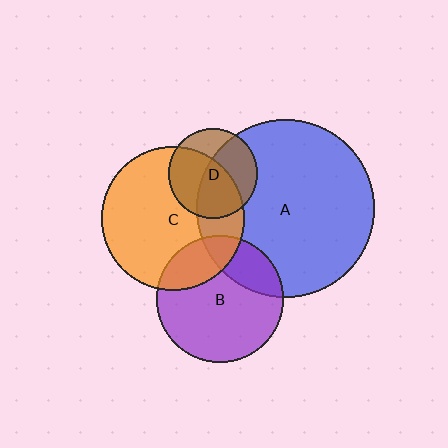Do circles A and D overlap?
Yes.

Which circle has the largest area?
Circle A (blue).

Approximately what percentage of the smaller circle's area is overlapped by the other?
Approximately 55%.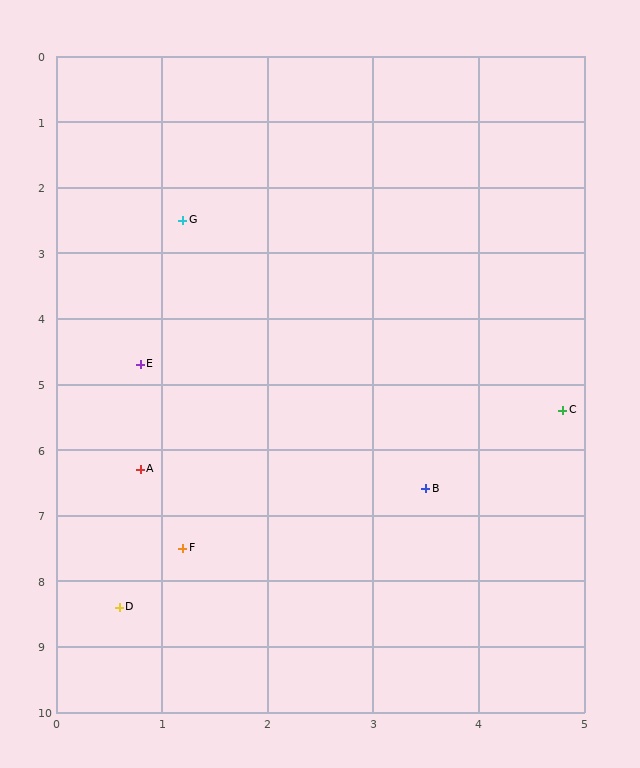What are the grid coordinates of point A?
Point A is at approximately (0.8, 6.3).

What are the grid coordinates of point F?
Point F is at approximately (1.2, 7.5).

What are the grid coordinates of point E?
Point E is at approximately (0.8, 4.7).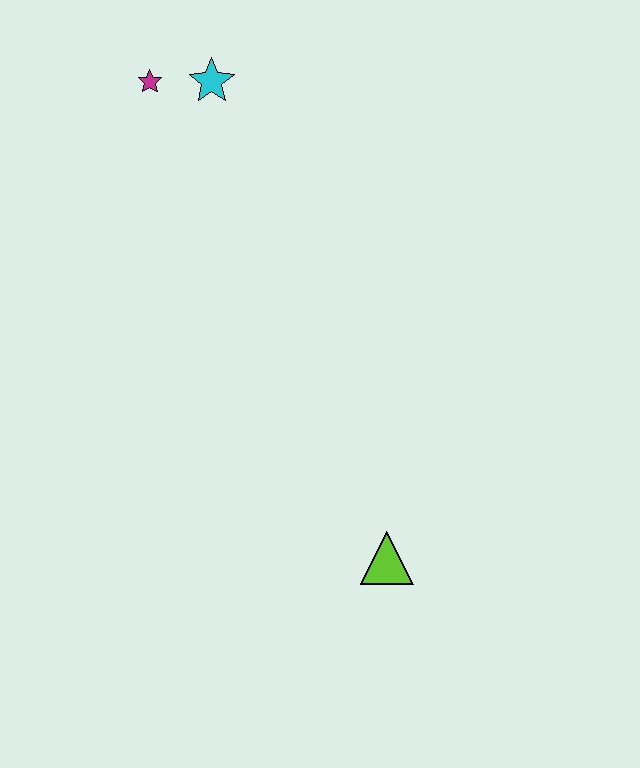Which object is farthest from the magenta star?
The lime triangle is farthest from the magenta star.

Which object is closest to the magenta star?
The cyan star is closest to the magenta star.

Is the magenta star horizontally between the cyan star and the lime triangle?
No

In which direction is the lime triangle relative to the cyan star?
The lime triangle is below the cyan star.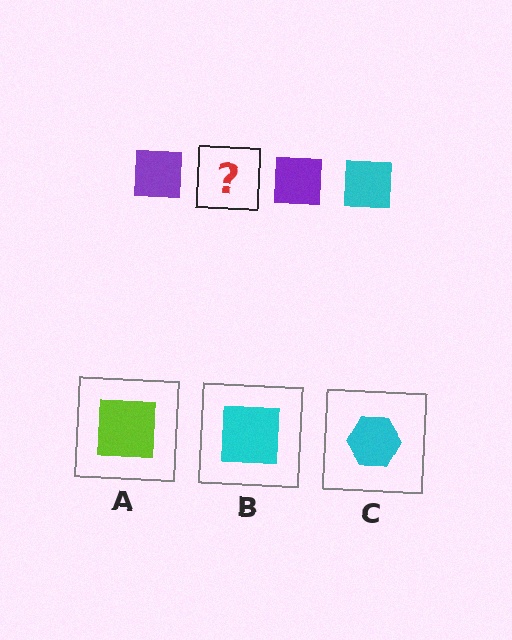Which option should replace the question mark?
Option B.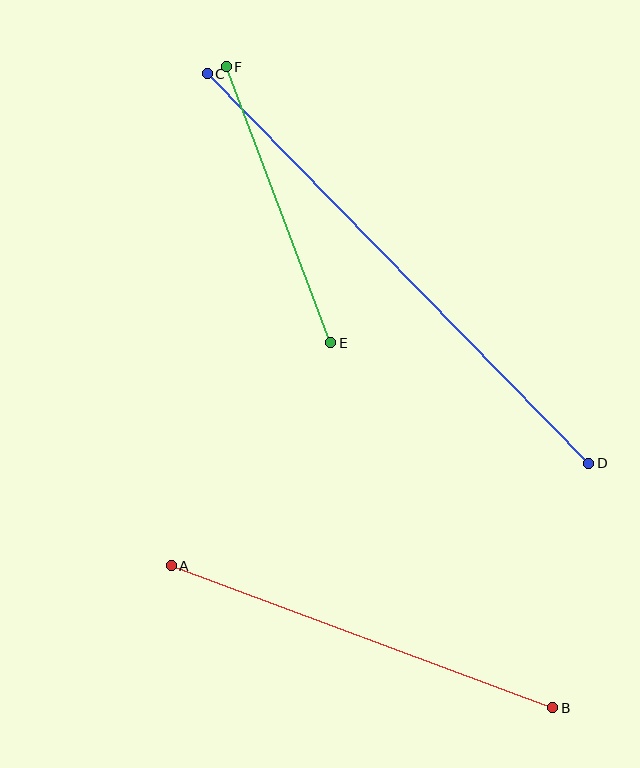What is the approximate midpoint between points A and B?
The midpoint is at approximately (362, 637) pixels.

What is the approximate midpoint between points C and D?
The midpoint is at approximately (398, 269) pixels.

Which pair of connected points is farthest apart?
Points C and D are farthest apart.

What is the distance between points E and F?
The distance is approximately 295 pixels.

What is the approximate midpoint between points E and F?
The midpoint is at approximately (278, 205) pixels.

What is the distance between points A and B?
The distance is approximately 407 pixels.